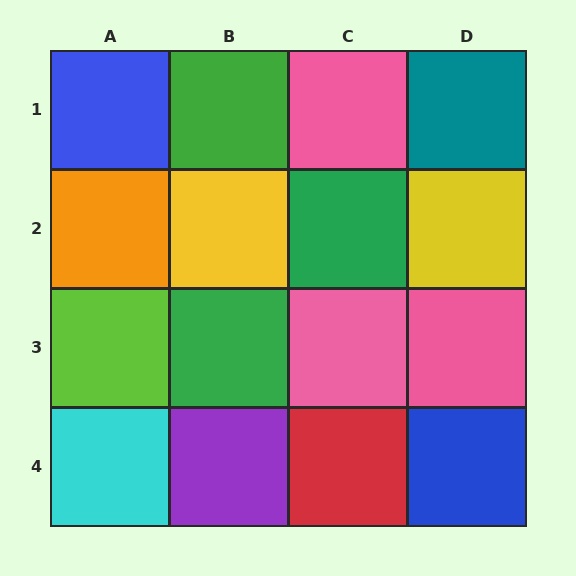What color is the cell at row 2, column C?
Green.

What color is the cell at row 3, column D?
Pink.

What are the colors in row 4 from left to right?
Cyan, purple, red, blue.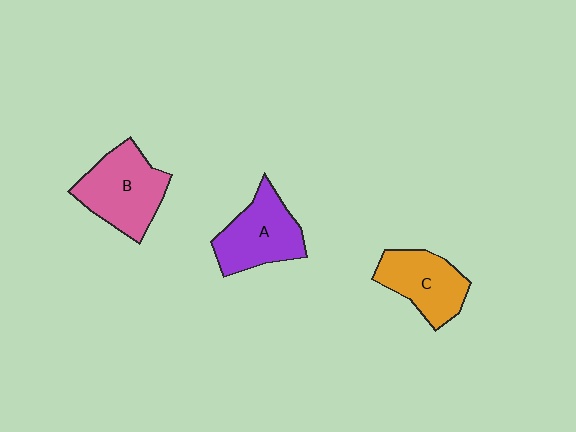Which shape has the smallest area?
Shape C (orange).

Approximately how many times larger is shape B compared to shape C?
Approximately 1.2 times.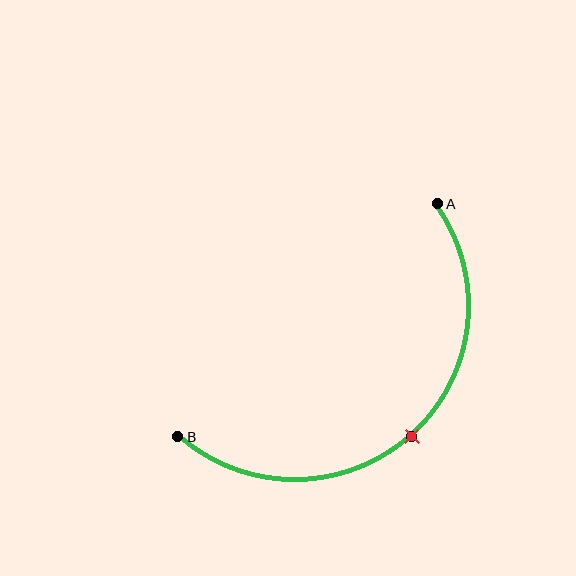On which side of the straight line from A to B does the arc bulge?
The arc bulges below and to the right of the straight line connecting A and B.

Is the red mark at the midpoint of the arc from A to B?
Yes. The red mark lies on the arc at equal arc-length from both A and B — it is the arc midpoint.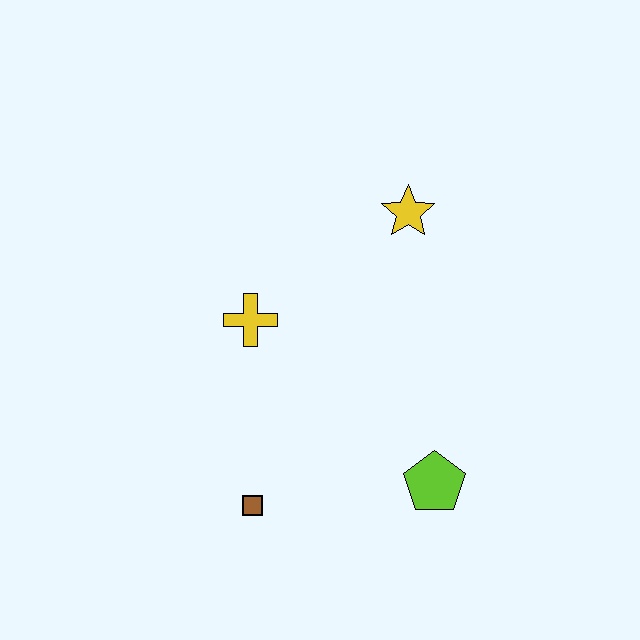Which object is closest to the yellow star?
The yellow cross is closest to the yellow star.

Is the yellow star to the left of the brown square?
No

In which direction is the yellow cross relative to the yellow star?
The yellow cross is to the left of the yellow star.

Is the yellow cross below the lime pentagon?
No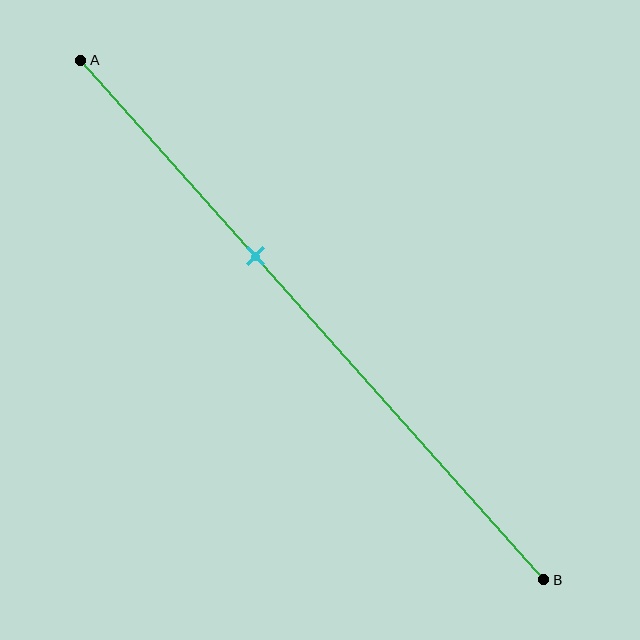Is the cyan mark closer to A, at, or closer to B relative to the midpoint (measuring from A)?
The cyan mark is closer to point A than the midpoint of segment AB.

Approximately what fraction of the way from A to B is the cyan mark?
The cyan mark is approximately 40% of the way from A to B.